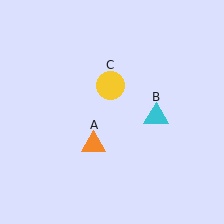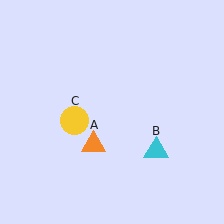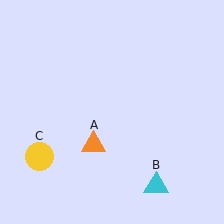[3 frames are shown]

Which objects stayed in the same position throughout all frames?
Orange triangle (object A) remained stationary.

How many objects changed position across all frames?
2 objects changed position: cyan triangle (object B), yellow circle (object C).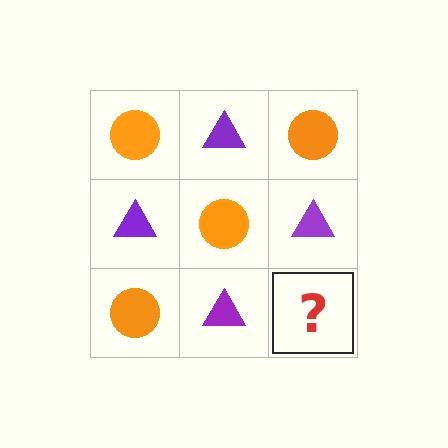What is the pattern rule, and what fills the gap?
The rule is that it alternates orange circle and purple triangle in a checkerboard pattern. The gap should be filled with an orange circle.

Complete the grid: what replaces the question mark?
The question mark should be replaced with an orange circle.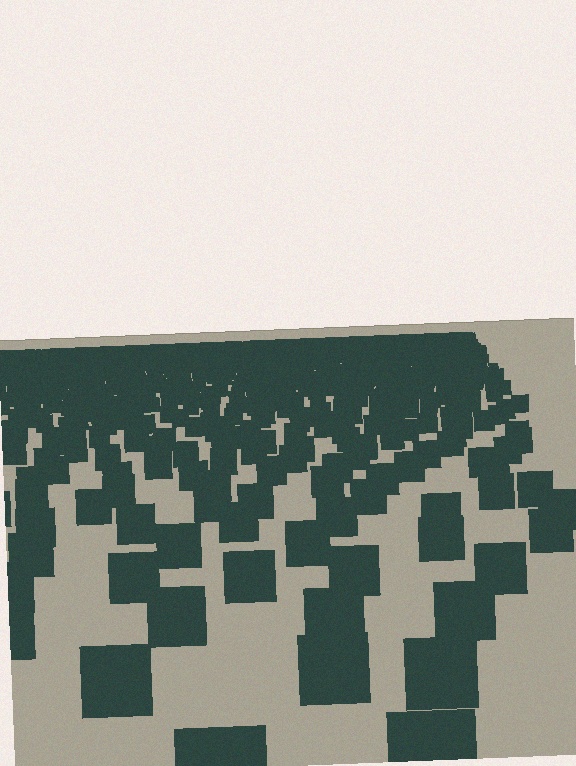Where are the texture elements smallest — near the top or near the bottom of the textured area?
Near the top.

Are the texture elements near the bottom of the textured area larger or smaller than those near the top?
Larger. Near the bottom, elements are closer to the viewer and appear at a bigger on-screen size.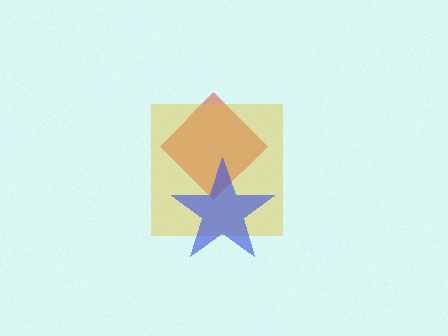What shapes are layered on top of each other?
The layered shapes are: a red diamond, a yellow square, a blue star.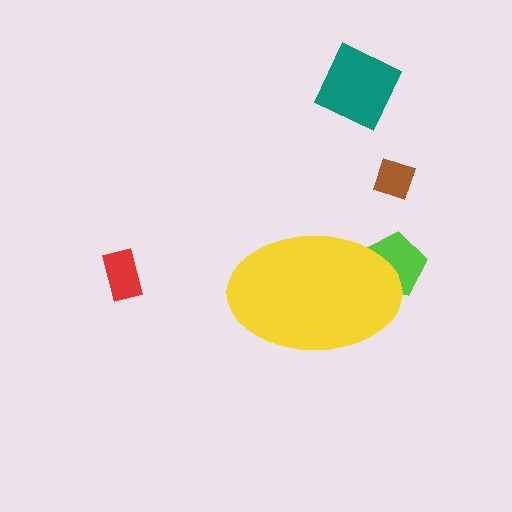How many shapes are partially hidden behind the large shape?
1 shape is partially hidden.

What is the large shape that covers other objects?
A yellow ellipse.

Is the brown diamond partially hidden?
No, the brown diamond is fully visible.